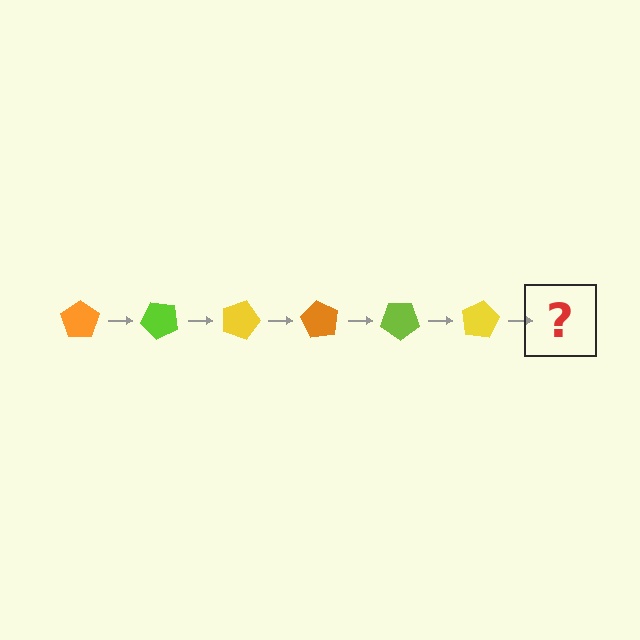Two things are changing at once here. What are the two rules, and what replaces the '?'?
The two rules are that it rotates 45 degrees each step and the color cycles through orange, lime, and yellow. The '?' should be an orange pentagon, rotated 270 degrees from the start.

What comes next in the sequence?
The next element should be an orange pentagon, rotated 270 degrees from the start.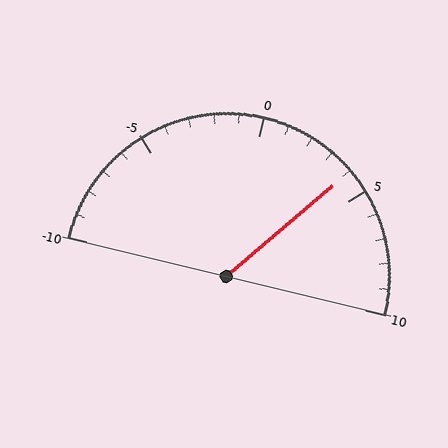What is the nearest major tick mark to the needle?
The nearest major tick mark is 5.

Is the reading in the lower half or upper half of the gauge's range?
The reading is in the upper half of the range (-10 to 10).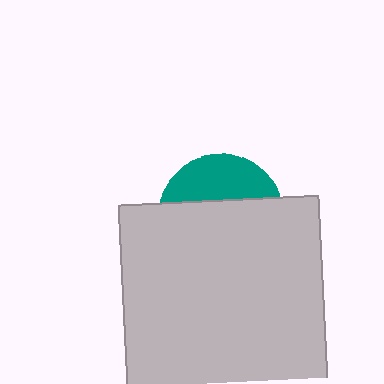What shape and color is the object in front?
The object in front is a light gray square.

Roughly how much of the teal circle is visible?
A small part of it is visible (roughly 33%).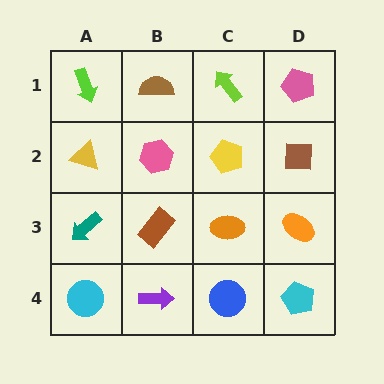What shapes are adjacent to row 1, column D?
A brown square (row 2, column D), a lime arrow (row 1, column C).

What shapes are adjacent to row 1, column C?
A yellow pentagon (row 2, column C), a brown semicircle (row 1, column B), a pink pentagon (row 1, column D).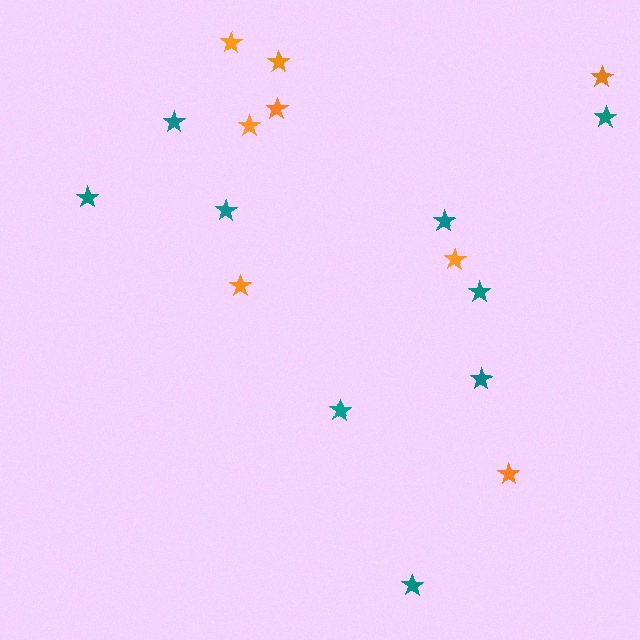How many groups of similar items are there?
There are 2 groups: one group of orange stars (8) and one group of teal stars (9).